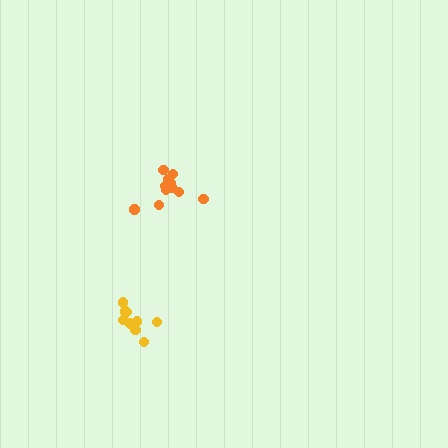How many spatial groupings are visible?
There are 2 spatial groupings.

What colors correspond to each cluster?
The clusters are colored: orange, yellow.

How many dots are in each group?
Group 1: 12 dots, Group 2: 10 dots (22 total).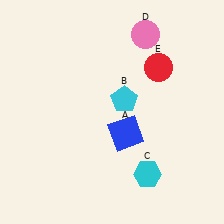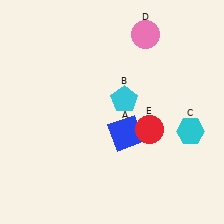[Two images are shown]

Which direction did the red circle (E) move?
The red circle (E) moved down.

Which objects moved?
The objects that moved are: the cyan hexagon (C), the red circle (E).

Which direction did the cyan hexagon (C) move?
The cyan hexagon (C) moved up.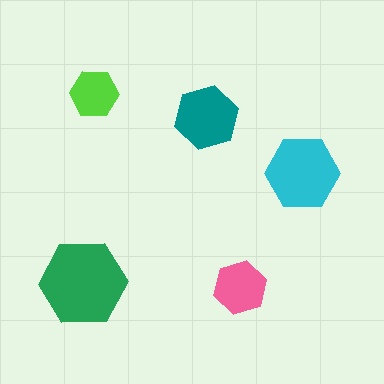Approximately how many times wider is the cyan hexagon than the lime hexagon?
About 1.5 times wider.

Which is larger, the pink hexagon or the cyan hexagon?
The cyan one.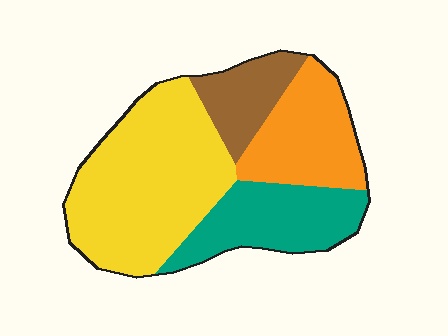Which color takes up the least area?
Brown, at roughly 10%.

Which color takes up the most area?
Yellow, at roughly 45%.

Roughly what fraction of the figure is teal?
Teal takes up about one fifth (1/5) of the figure.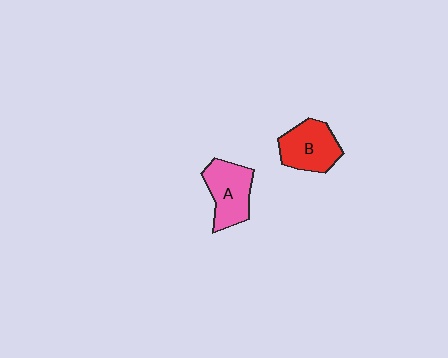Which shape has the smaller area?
Shape B (red).